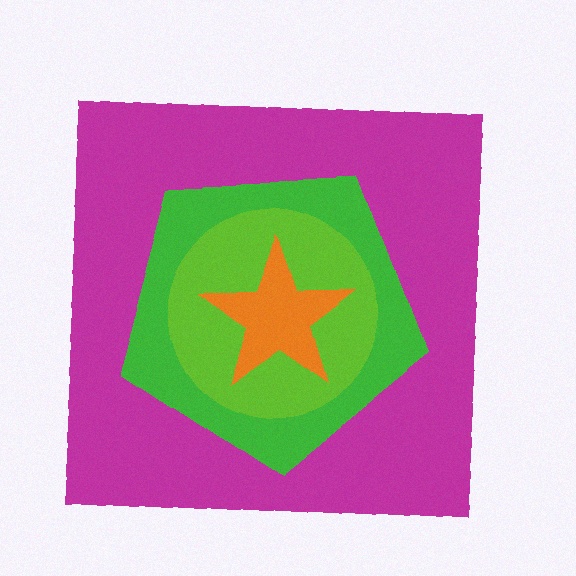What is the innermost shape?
The orange star.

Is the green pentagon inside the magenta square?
Yes.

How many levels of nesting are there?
4.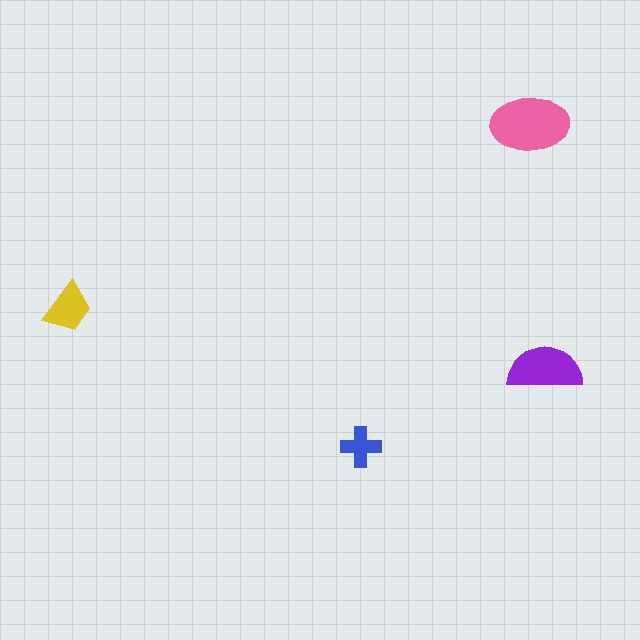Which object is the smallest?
The blue cross.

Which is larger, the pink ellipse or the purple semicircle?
The pink ellipse.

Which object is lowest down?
The blue cross is bottommost.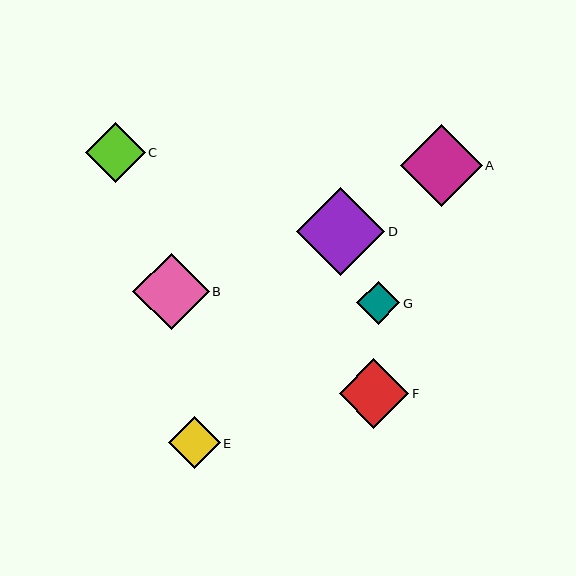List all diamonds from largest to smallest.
From largest to smallest: D, A, B, F, C, E, G.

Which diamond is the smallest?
Diamond G is the smallest with a size of approximately 43 pixels.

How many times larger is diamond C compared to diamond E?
Diamond C is approximately 1.2 times the size of diamond E.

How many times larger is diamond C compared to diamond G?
Diamond C is approximately 1.4 times the size of diamond G.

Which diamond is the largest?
Diamond D is the largest with a size of approximately 88 pixels.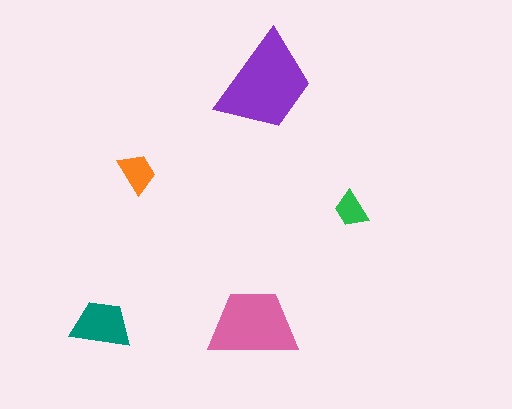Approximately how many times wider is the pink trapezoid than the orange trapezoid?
About 2 times wider.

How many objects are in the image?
There are 5 objects in the image.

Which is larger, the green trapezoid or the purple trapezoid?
The purple one.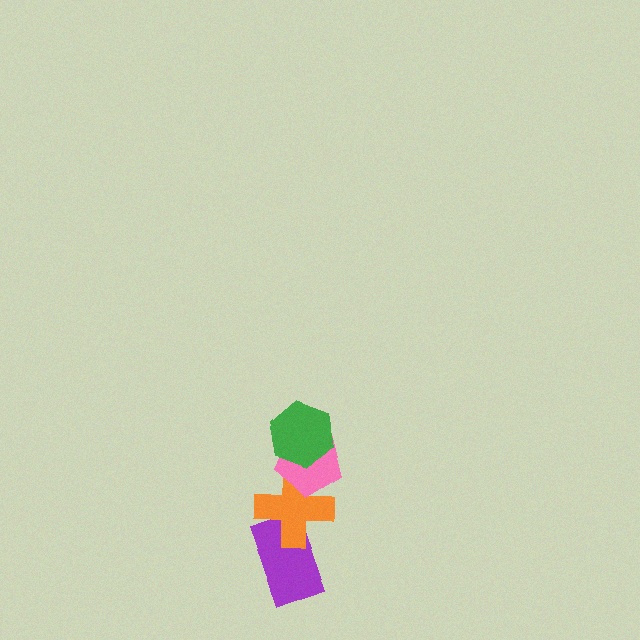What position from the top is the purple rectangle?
The purple rectangle is 4th from the top.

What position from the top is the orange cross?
The orange cross is 3rd from the top.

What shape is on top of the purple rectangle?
The orange cross is on top of the purple rectangle.